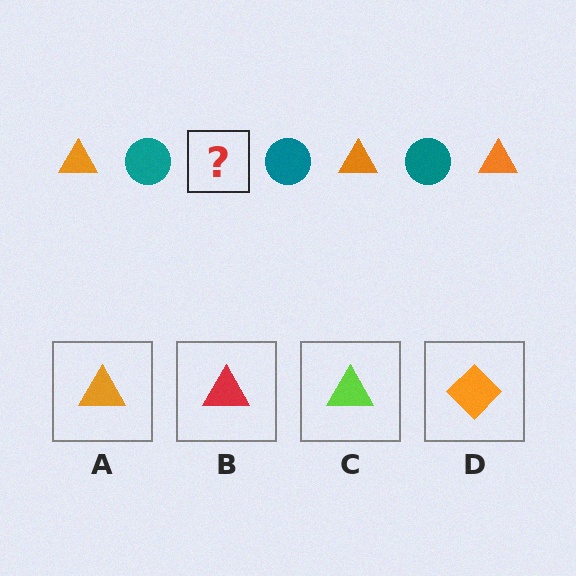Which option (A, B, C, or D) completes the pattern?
A.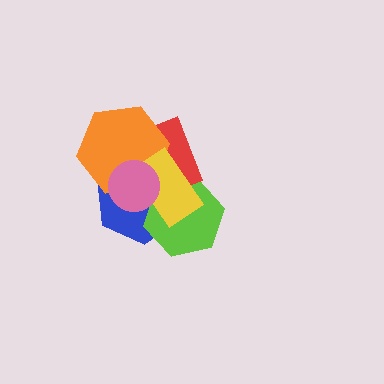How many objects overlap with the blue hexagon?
5 objects overlap with the blue hexagon.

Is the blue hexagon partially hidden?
Yes, it is partially covered by another shape.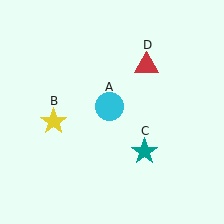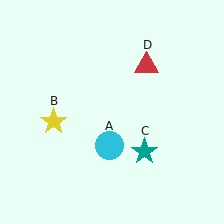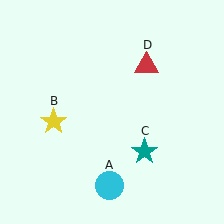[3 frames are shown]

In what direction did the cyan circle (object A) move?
The cyan circle (object A) moved down.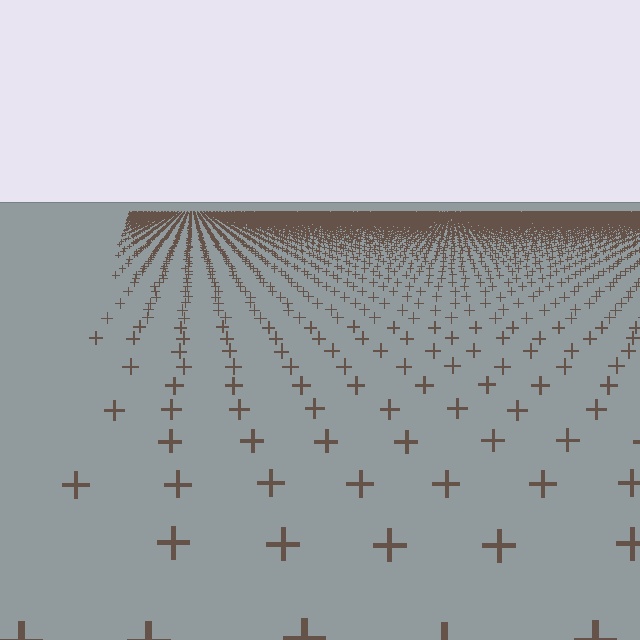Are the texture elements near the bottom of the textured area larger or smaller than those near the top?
Larger. Near the bottom, elements are closer to the viewer and appear at a bigger on-screen size.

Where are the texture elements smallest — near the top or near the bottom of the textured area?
Near the top.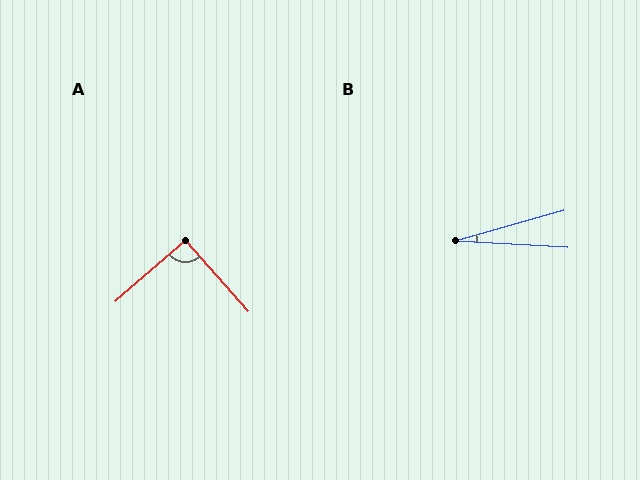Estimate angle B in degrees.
Approximately 19 degrees.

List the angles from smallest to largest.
B (19°), A (91°).